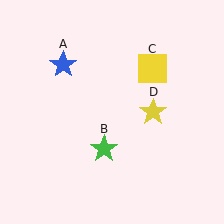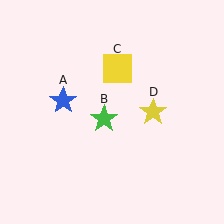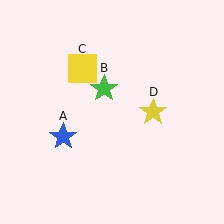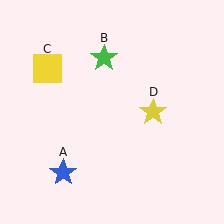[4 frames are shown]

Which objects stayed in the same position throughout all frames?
Yellow star (object D) remained stationary.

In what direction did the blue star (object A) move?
The blue star (object A) moved down.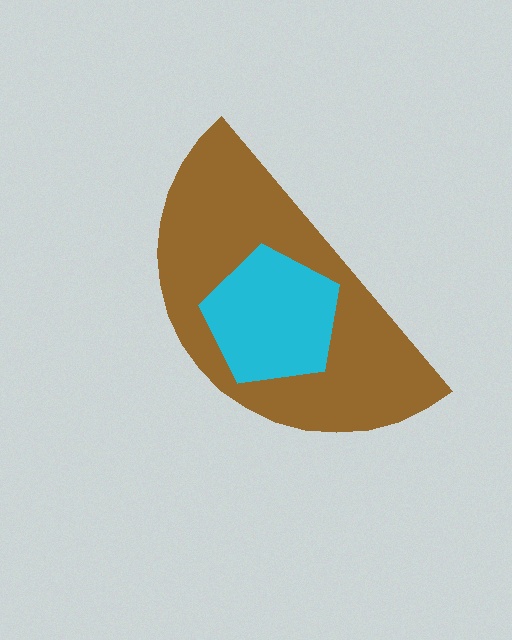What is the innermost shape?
The cyan pentagon.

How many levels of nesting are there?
2.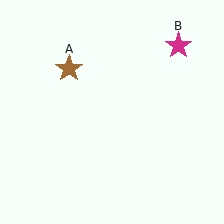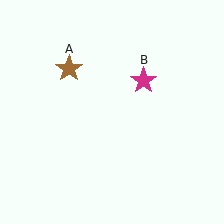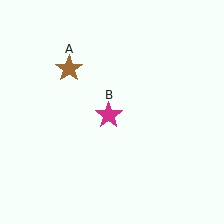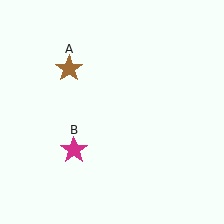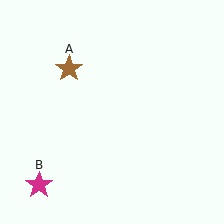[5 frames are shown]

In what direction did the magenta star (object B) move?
The magenta star (object B) moved down and to the left.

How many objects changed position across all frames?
1 object changed position: magenta star (object B).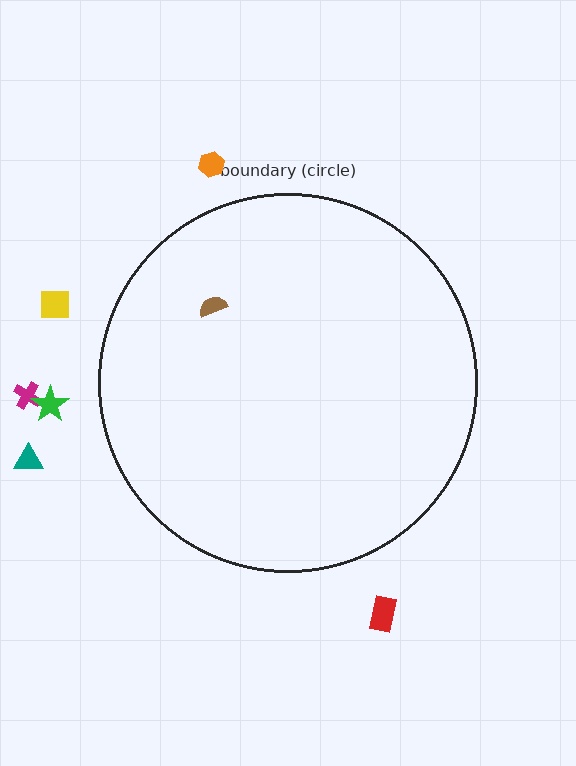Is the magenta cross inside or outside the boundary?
Outside.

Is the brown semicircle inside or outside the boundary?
Inside.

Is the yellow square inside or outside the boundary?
Outside.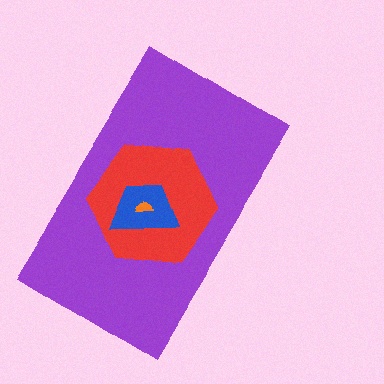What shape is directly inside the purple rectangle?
The red hexagon.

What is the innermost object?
The orange semicircle.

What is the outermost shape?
The purple rectangle.